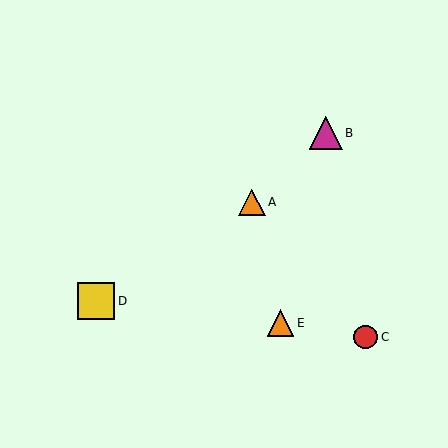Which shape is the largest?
The yellow square (labeled D) is the largest.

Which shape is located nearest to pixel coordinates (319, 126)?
The magenta triangle (labeled B) at (326, 133) is nearest to that location.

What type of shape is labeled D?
Shape D is a yellow square.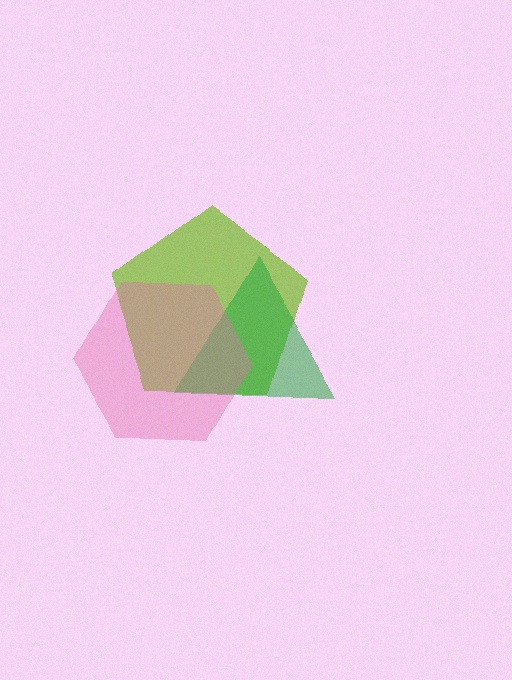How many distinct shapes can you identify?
There are 3 distinct shapes: a lime pentagon, a green triangle, a pink hexagon.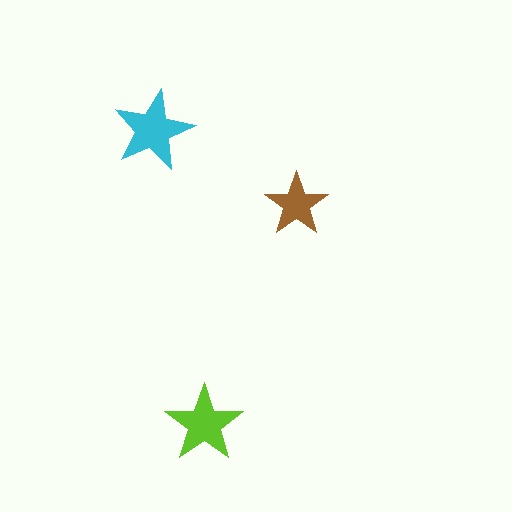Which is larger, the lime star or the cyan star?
The cyan one.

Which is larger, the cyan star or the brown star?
The cyan one.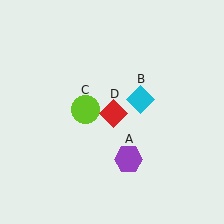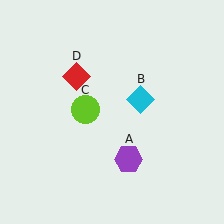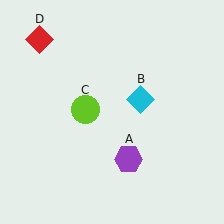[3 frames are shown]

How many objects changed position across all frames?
1 object changed position: red diamond (object D).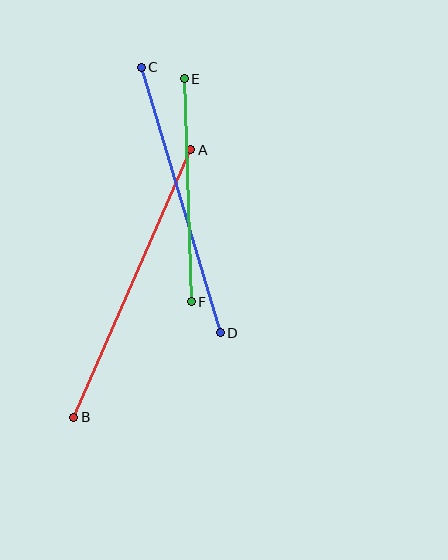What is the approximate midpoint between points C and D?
The midpoint is at approximately (181, 200) pixels.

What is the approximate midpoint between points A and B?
The midpoint is at approximately (132, 284) pixels.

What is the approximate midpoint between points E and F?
The midpoint is at approximately (188, 190) pixels.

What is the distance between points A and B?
The distance is approximately 292 pixels.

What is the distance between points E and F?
The distance is approximately 223 pixels.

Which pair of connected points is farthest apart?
Points A and B are farthest apart.